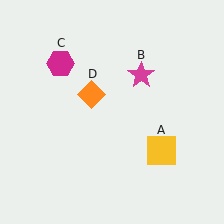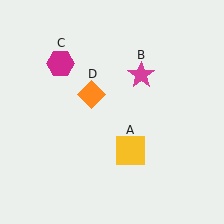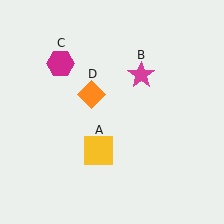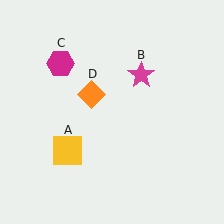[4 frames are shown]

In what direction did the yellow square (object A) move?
The yellow square (object A) moved left.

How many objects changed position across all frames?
1 object changed position: yellow square (object A).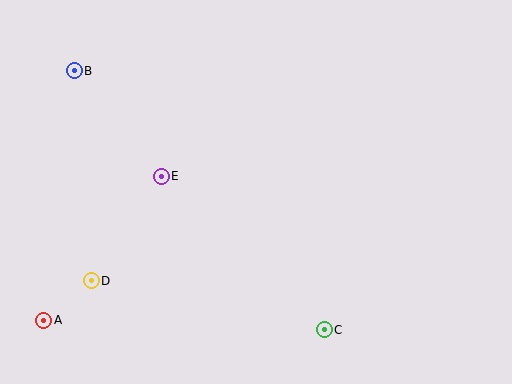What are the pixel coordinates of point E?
Point E is at (161, 176).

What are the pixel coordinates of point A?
Point A is at (44, 320).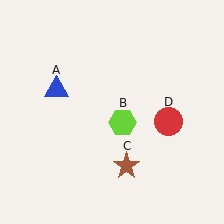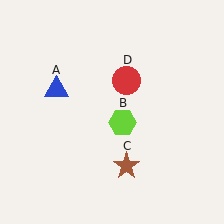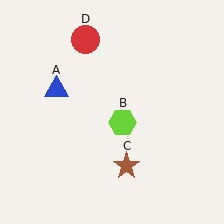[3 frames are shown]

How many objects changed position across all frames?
1 object changed position: red circle (object D).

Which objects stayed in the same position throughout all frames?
Blue triangle (object A) and lime hexagon (object B) and brown star (object C) remained stationary.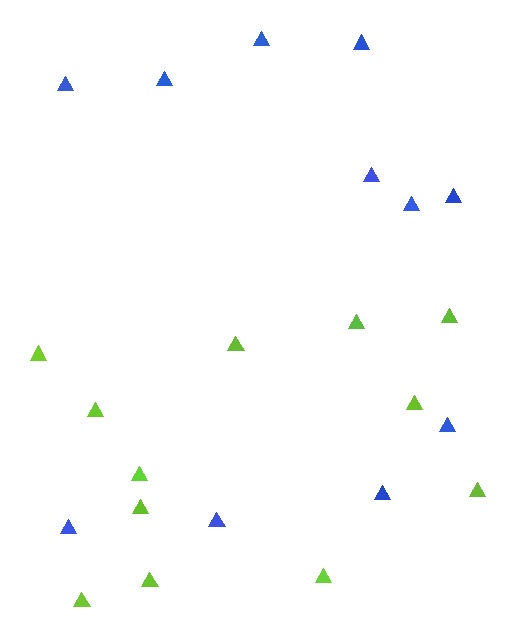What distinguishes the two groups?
There are 2 groups: one group of lime triangles (12) and one group of blue triangles (11).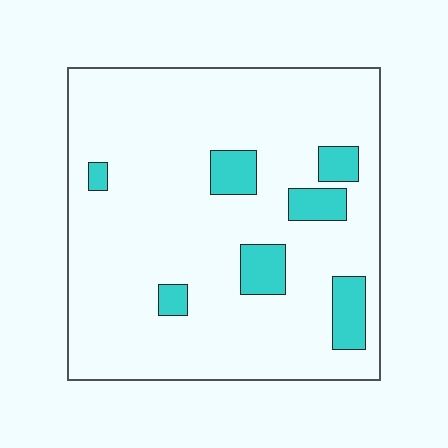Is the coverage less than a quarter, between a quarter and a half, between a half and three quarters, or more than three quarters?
Less than a quarter.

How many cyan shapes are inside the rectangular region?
7.